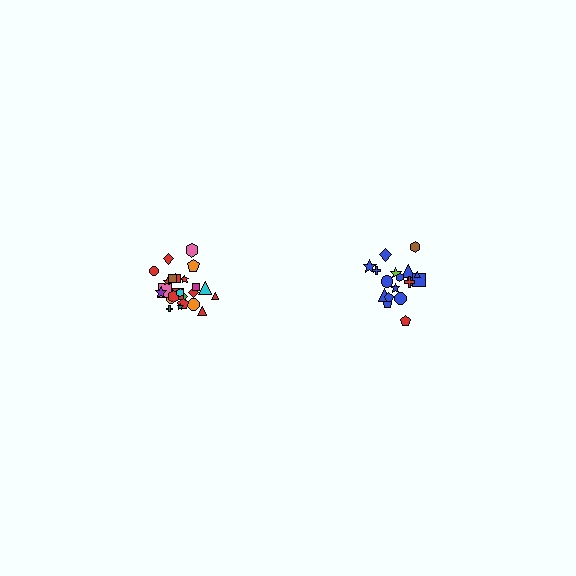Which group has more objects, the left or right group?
The left group.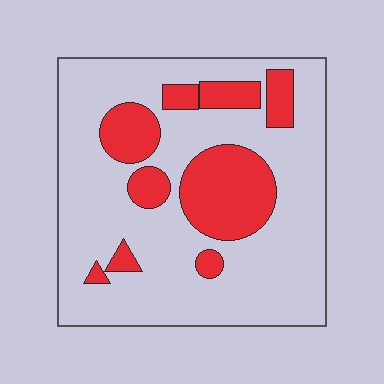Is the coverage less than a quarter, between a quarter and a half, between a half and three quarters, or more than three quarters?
Less than a quarter.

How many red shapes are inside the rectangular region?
9.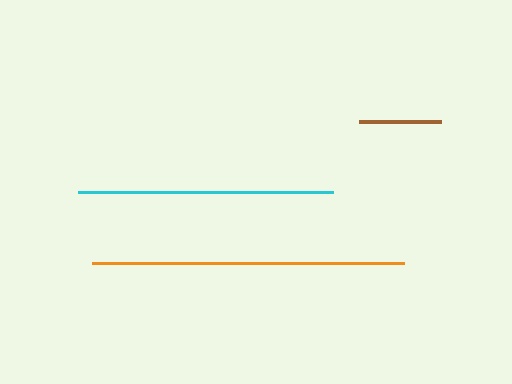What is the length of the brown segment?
The brown segment is approximately 82 pixels long.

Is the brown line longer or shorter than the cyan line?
The cyan line is longer than the brown line.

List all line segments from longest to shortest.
From longest to shortest: orange, cyan, brown.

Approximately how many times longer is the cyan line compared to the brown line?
The cyan line is approximately 3.1 times the length of the brown line.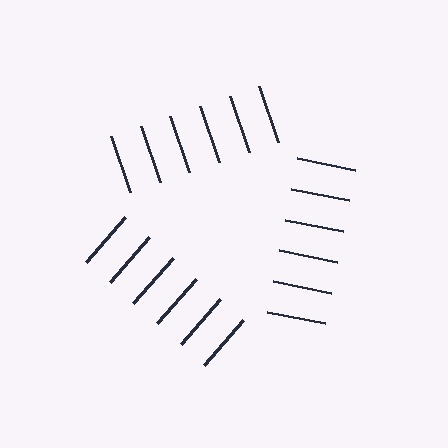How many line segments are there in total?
18 — 6 along each of the 3 edges.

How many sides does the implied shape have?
3 sides — the line-ends trace a triangle.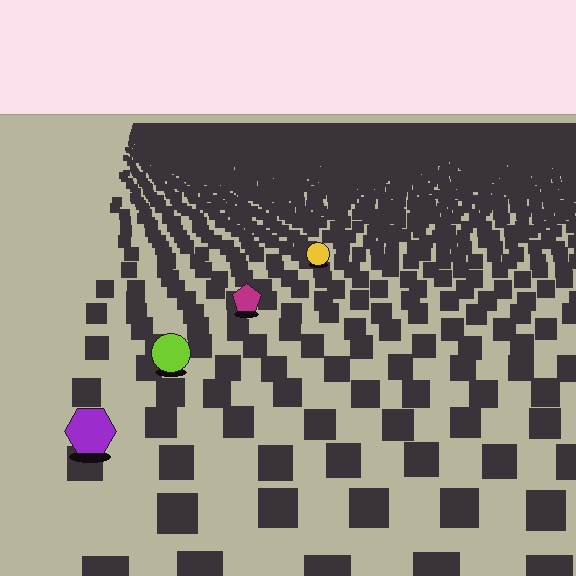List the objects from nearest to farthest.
From nearest to farthest: the purple hexagon, the lime circle, the magenta pentagon, the yellow circle.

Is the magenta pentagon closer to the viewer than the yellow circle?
Yes. The magenta pentagon is closer — you can tell from the texture gradient: the ground texture is coarser near it.